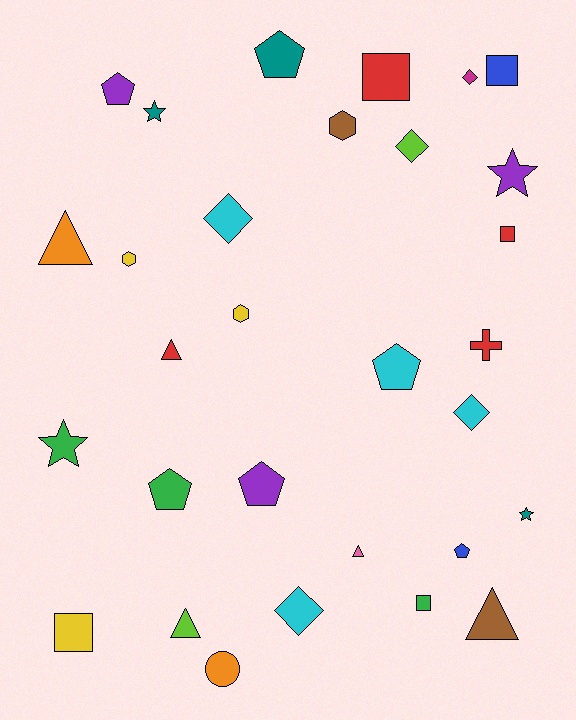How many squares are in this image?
There are 5 squares.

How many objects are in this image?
There are 30 objects.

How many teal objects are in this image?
There are 3 teal objects.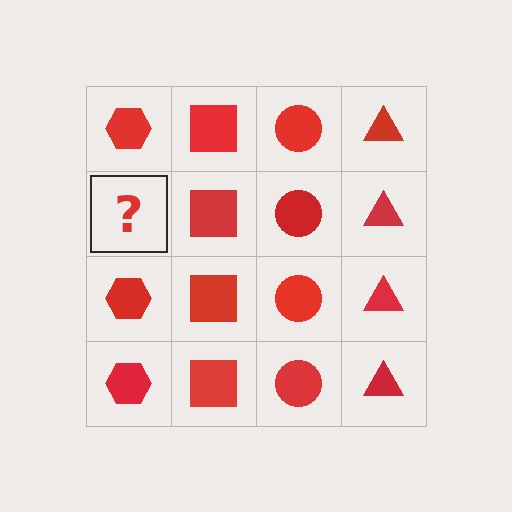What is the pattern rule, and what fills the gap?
The rule is that each column has a consistent shape. The gap should be filled with a red hexagon.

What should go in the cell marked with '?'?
The missing cell should contain a red hexagon.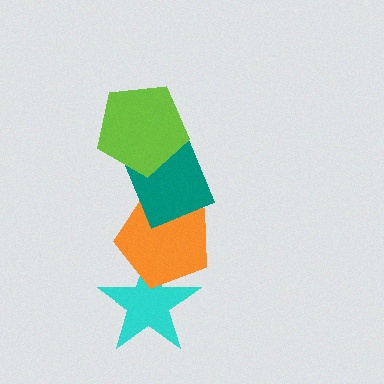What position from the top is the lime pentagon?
The lime pentagon is 1st from the top.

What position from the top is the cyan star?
The cyan star is 4th from the top.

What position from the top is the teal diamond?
The teal diamond is 2nd from the top.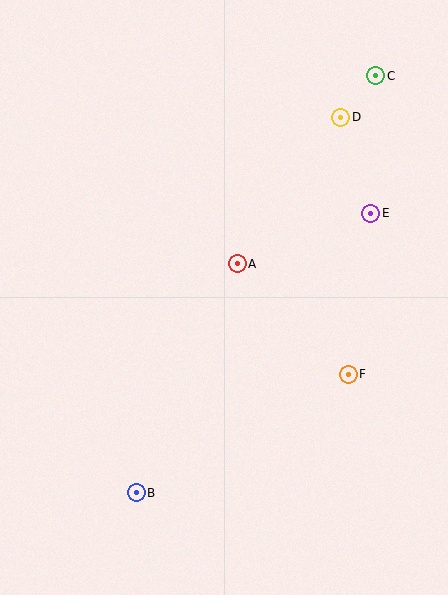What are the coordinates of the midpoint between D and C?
The midpoint between D and C is at (358, 97).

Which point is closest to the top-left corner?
Point A is closest to the top-left corner.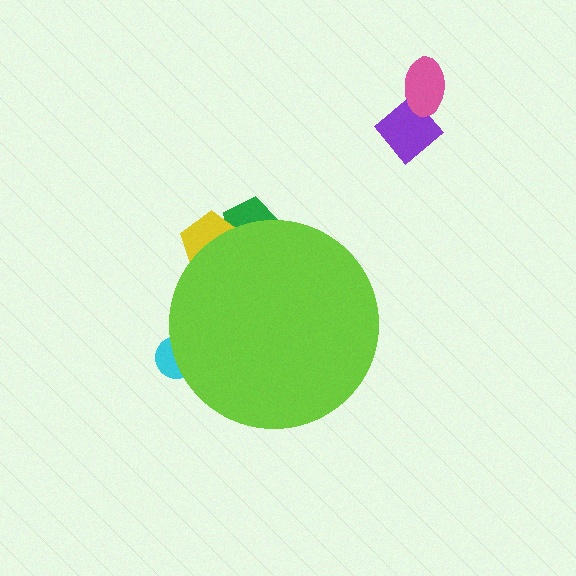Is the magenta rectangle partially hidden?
Yes, the magenta rectangle is partially hidden behind the lime circle.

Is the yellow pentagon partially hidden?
Yes, the yellow pentagon is partially hidden behind the lime circle.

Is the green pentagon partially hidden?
Yes, the green pentagon is partially hidden behind the lime circle.